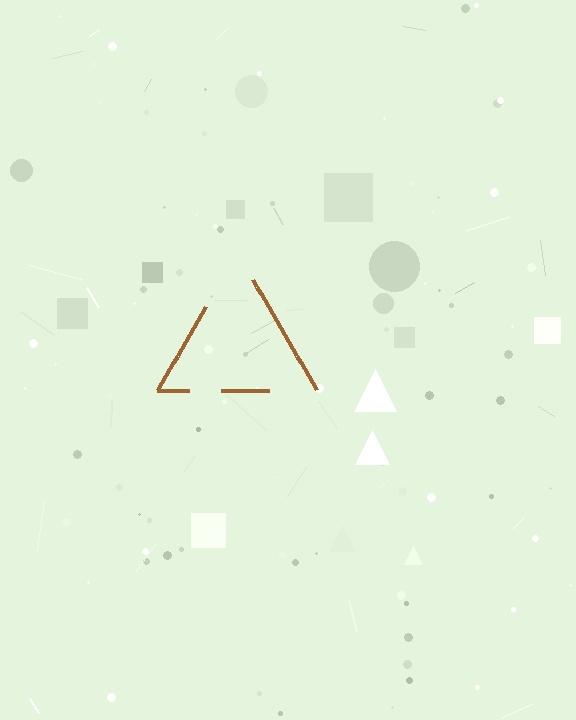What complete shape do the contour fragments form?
The contour fragments form a triangle.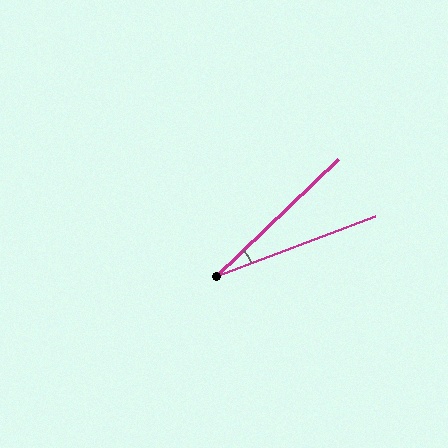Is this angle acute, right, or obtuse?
It is acute.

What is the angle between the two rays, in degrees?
Approximately 23 degrees.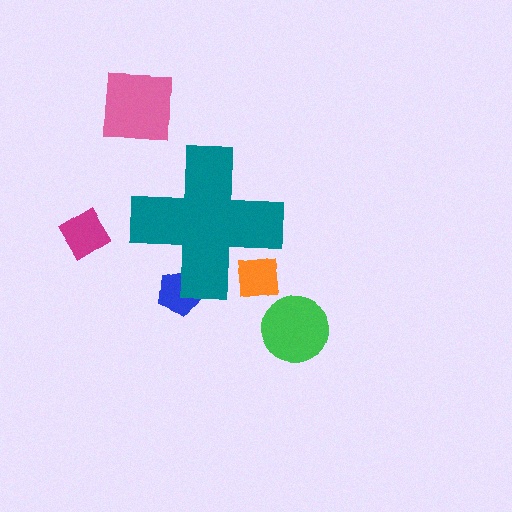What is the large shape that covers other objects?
A teal cross.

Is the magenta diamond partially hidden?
No, the magenta diamond is fully visible.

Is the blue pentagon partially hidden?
Yes, the blue pentagon is partially hidden behind the teal cross.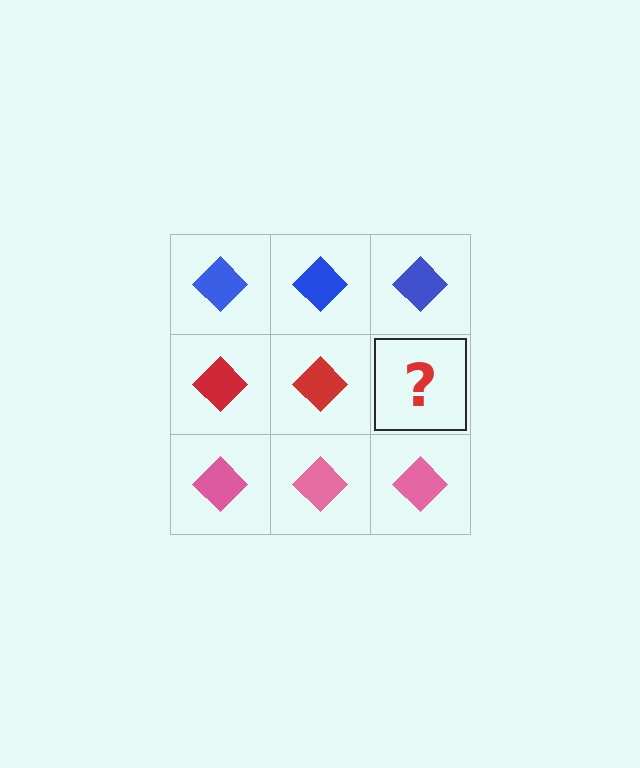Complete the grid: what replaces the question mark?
The question mark should be replaced with a red diamond.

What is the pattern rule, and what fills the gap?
The rule is that each row has a consistent color. The gap should be filled with a red diamond.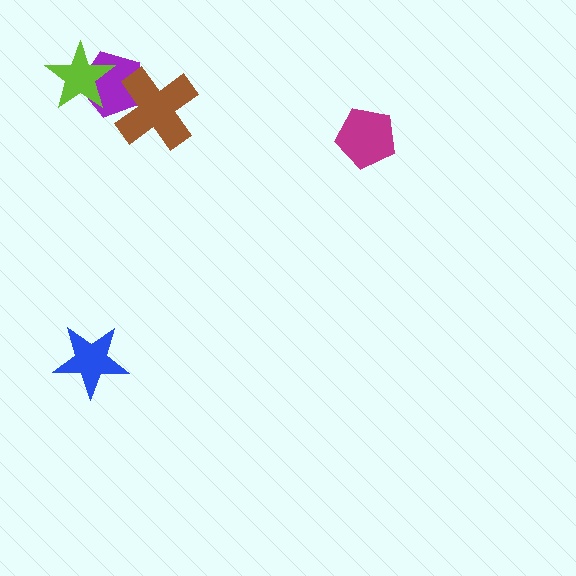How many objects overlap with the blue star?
0 objects overlap with the blue star.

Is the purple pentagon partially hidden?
Yes, it is partially covered by another shape.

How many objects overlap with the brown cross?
1 object overlaps with the brown cross.